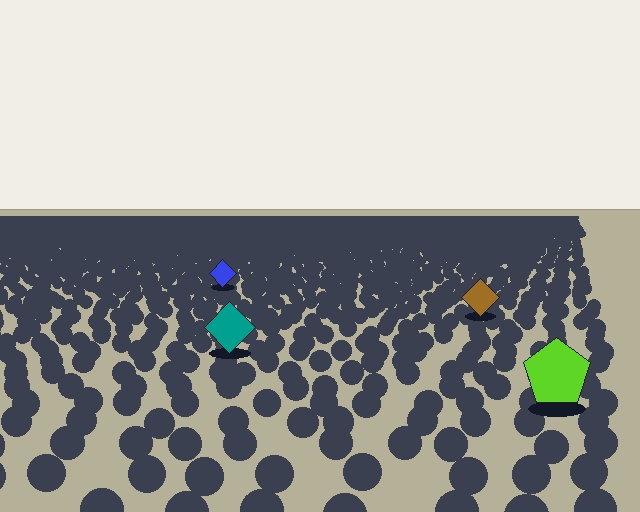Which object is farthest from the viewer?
The blue diamond is farthest from the viewer. It appears smaller and the ground texture around it is denser.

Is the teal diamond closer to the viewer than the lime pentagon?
No. The lime pentagon is closer — you can tell from the texture gradient: the ground texture is coarser near it.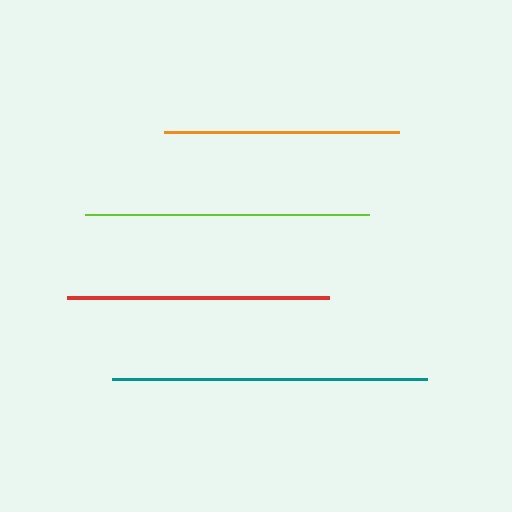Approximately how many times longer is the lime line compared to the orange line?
The lime line is approximately 1.2 times the length of the orange line.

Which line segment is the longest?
The teal line is the longest at approximately 316 pixels.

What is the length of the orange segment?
The orange segment is approximately 234 pixels long.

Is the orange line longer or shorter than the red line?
The red line is longer than the orange line.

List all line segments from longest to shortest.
From longest to shortest: teal, lime, red, orange.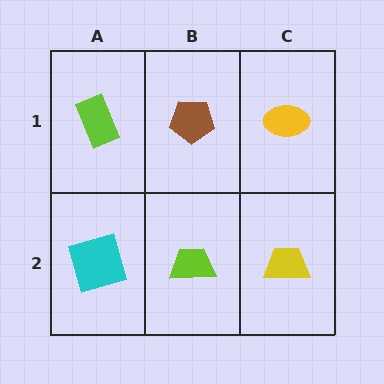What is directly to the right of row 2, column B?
A yellow trapezoid.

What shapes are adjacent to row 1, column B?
A lime trapezoid (row 2, column B), a lime rectangle (row 1, column A), a yellow ellipse (row 1, column C).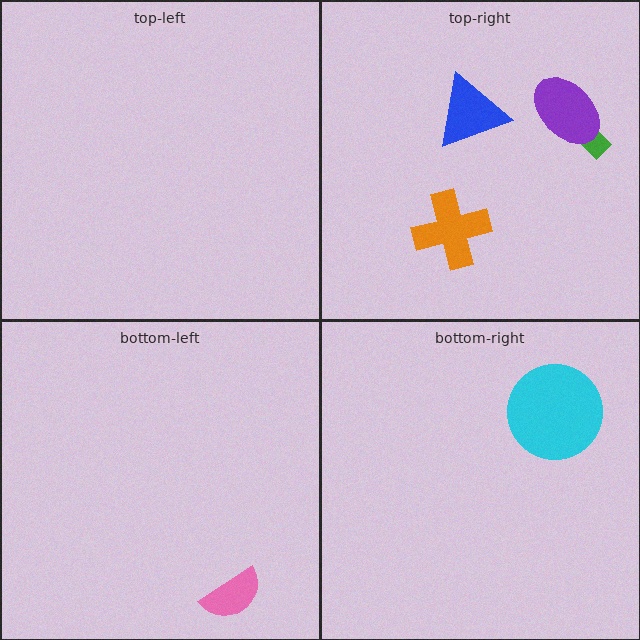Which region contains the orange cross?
The top-right region.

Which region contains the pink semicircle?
The bottom-left region.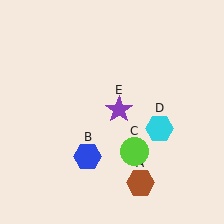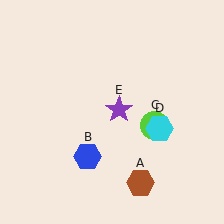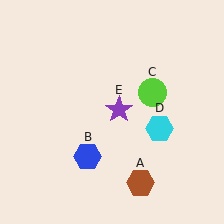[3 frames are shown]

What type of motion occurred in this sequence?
The lime circle (object C) rotated counterclockwise around the center of the scene.